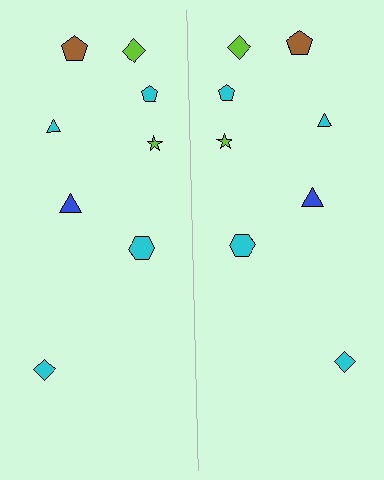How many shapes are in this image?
There are 16 shapes in this image.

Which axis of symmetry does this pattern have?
The pattern has a vertical axis of symmetry running through the center of the image.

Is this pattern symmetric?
Yes, this pattern has bilateral (reflection) symmetry.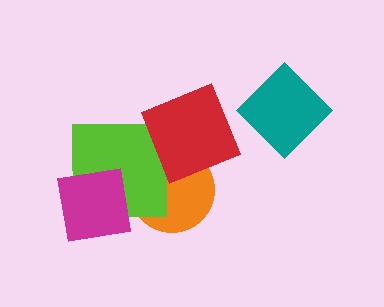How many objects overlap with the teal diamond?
0 objects overlap with the teal diamond.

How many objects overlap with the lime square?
2 objects overlap with the lime square.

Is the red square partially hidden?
No, no other shape covers it.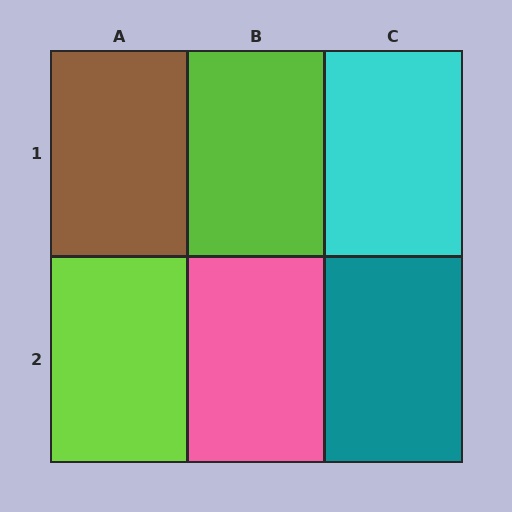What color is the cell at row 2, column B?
Pink.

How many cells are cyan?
1 cell is cyan.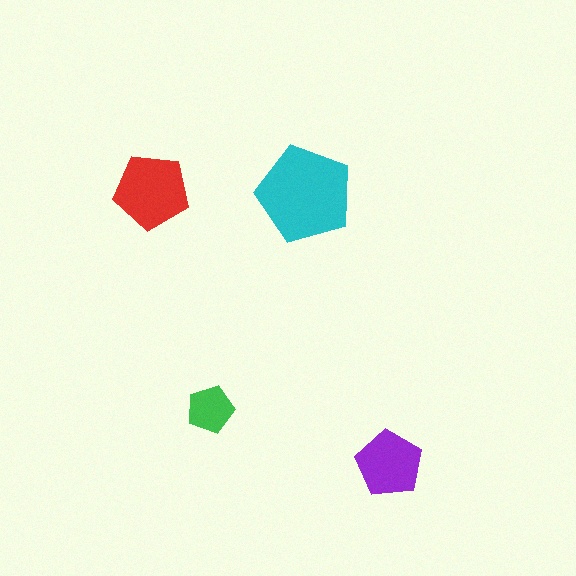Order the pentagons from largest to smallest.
the cyan one, the red one, the purple one, the green one.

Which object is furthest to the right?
The purple pentagon is rightmost.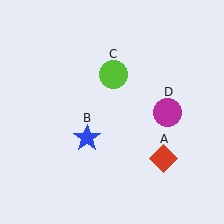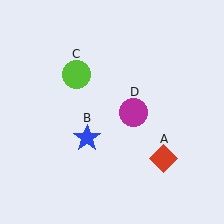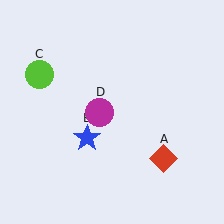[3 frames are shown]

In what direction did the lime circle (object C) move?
The lime circle (object C) moved left.